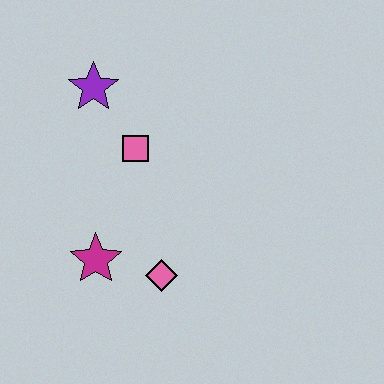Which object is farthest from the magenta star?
The purple star is farthest from the magenta star.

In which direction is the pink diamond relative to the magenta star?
The pink diamond is to the right of the magenta star.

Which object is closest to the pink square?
The purple star is closest to the pink square.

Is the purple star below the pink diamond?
No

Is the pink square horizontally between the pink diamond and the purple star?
Yes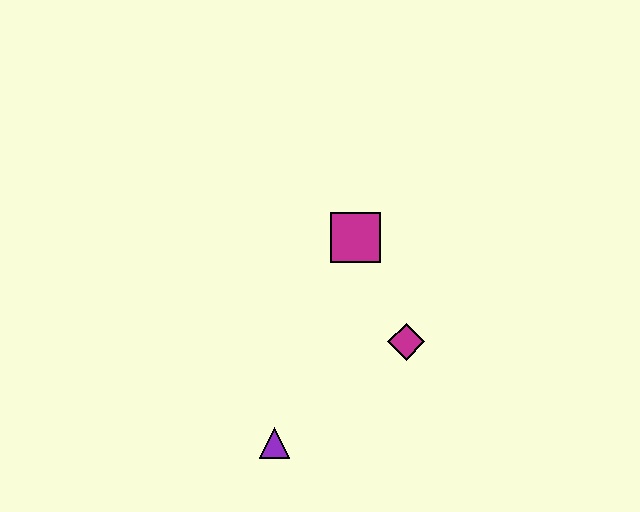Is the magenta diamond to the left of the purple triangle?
No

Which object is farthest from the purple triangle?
The magenta square is farthest from the purple triangle.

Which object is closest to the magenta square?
The magenta diamond is closest to the magenta square.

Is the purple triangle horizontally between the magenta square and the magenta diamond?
No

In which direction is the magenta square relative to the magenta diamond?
The magenta square is above the magenta diamond.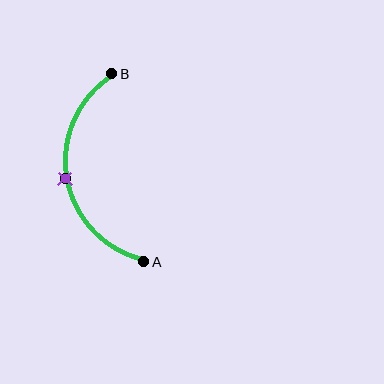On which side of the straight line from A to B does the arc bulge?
The arc bulges to the left of the straight line connecting A and B.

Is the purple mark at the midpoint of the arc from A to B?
Yes. The purple mark lies on the arc at equal arc-length from both A and B — it is the arc midpoint.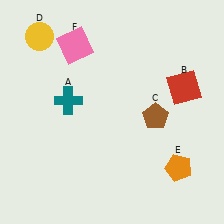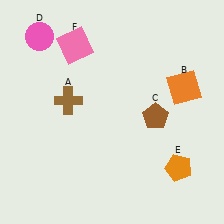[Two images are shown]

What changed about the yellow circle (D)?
In Image 1, D is yellow. In Image 2, it changed to pink.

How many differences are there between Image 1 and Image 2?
There are 3 differences between the two images.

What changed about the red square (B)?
In Image 1, B is red. In Image 2, it changed to orange.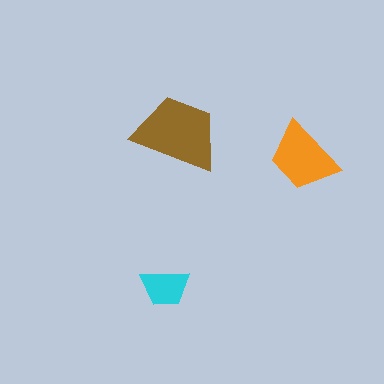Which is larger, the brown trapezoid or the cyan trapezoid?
The brown one.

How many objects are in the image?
There are 3 objects in the image.